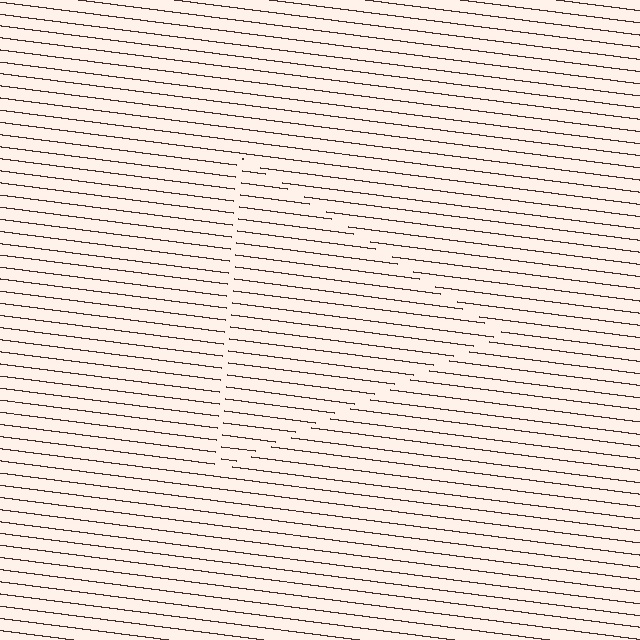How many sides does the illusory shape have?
3 sides — the line-ends trace a triangle.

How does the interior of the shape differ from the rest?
The interior of the shape contains the same grating, shifted by half a period — the contour is defined by the phase discontinuity where line-ends from the inner and outer gratings abut.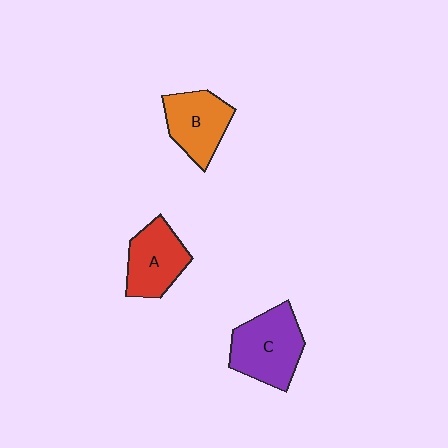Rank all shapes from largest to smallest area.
From largest to smallest: C (purple), A (red), B (orange).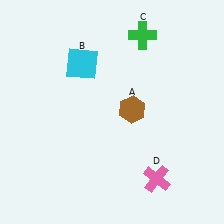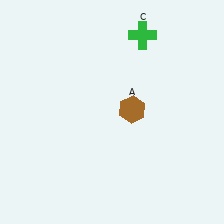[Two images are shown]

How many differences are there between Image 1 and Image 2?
There are 2 differences between the two images.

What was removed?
The cyan square (B), the pink cross (D) were removed in Image 2.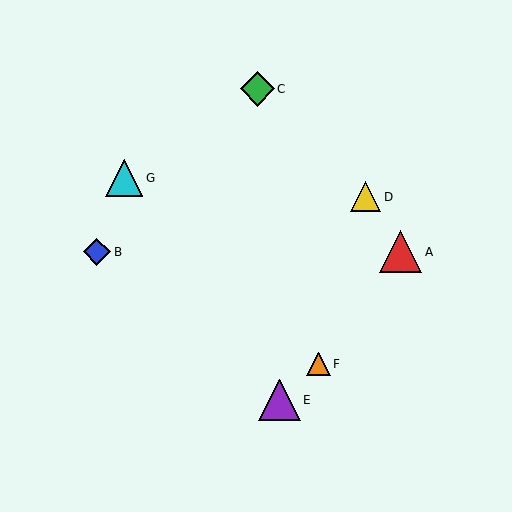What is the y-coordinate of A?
Object A is at y≈252.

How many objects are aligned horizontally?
2 objects (A, B) are aligned horizontally.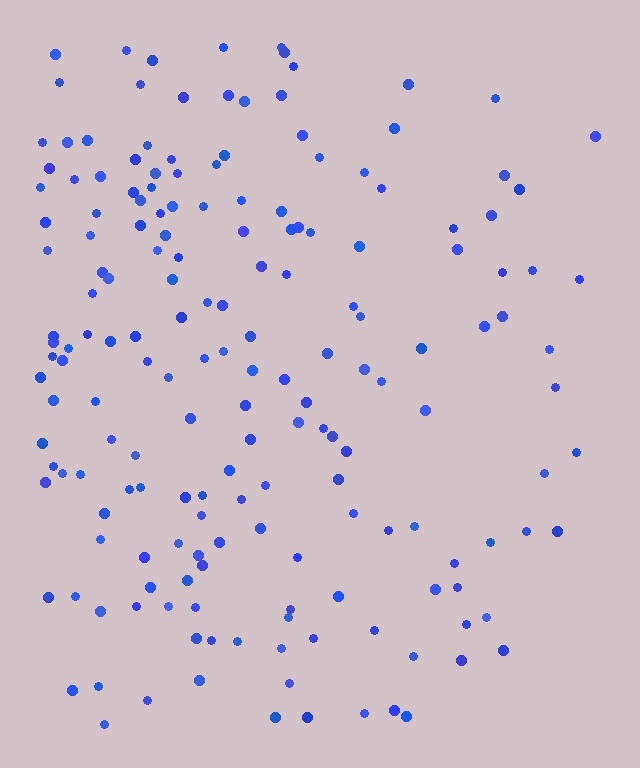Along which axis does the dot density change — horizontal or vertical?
Horizontal.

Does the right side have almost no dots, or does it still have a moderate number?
Still a moderate number, just noticeably fewer than the left.